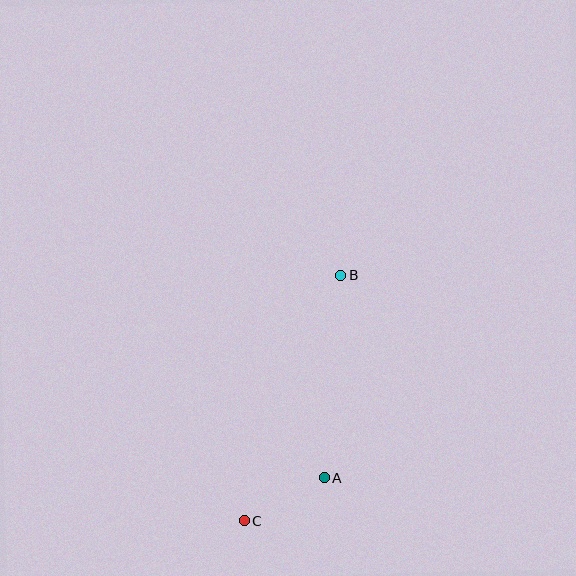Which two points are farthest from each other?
Points B and C are farthest from each other.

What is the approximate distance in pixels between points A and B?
The distance between A and B is approximately 203 pixels.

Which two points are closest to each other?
Points A and C are closest to each other.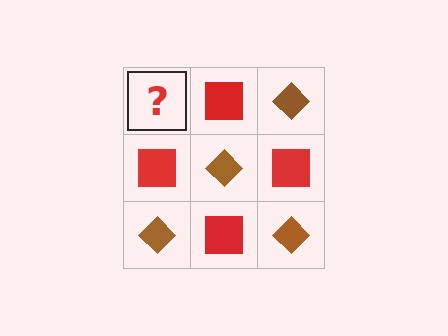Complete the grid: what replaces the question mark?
The question mark should be replaced with a brown diamond.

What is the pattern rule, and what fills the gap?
The rule is that it alternates brown diamond and red square in a checkerboard pattern. The gap should be filled with a brown diamond.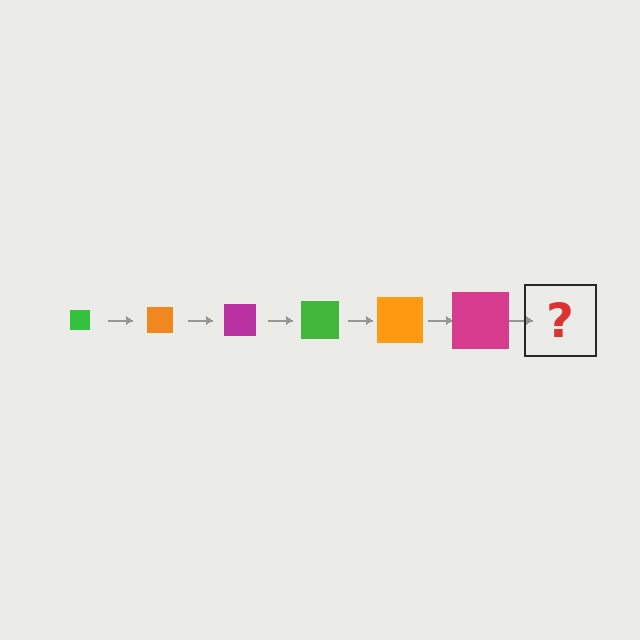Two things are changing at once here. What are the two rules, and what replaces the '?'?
The two rules are that the square grows larger each step and the color cycles through green, orange, and magenta. The '?' should be a green square, larger than the previous one.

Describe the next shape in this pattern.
It should be a green square, larger than the previous one.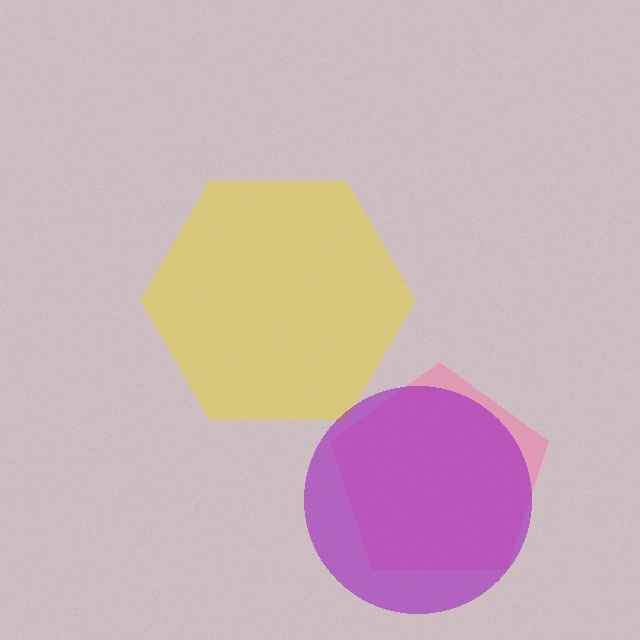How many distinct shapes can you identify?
There are 3 distinct shapes: a pink pentagon, a yellow hexagon, a purple circle.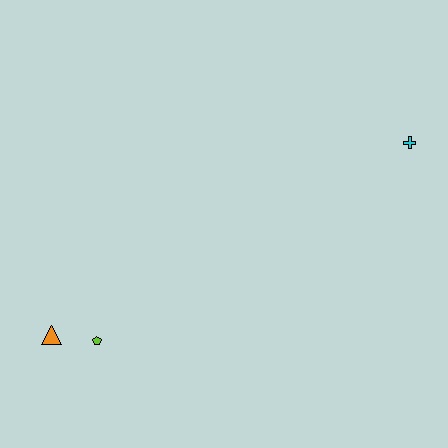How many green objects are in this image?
There are no green objects.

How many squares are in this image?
There are no squares.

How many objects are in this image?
There are 3 objects.